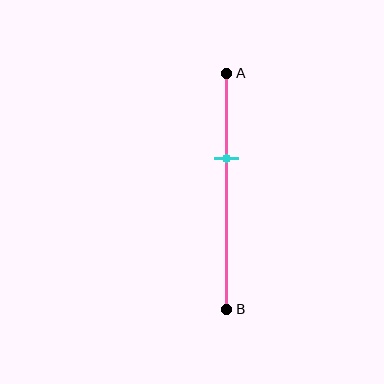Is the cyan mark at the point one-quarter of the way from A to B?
No, the mark is at about 35% from A, not at the 25% one-quarter point.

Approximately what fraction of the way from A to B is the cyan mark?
The cyan mark is approximately 35% of the way from A to B.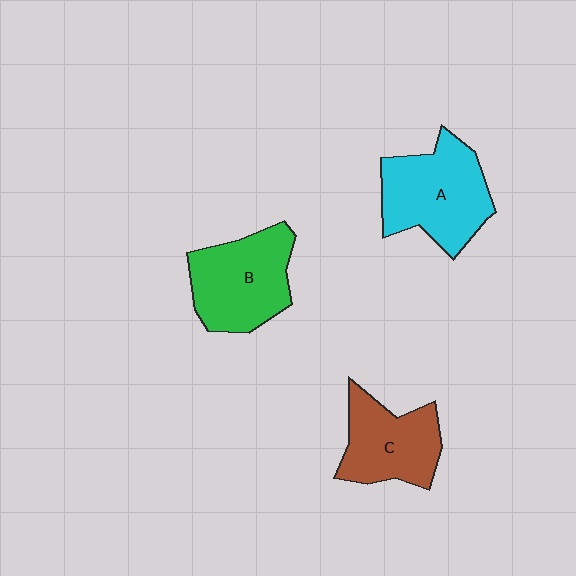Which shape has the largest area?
Shape A (cyan).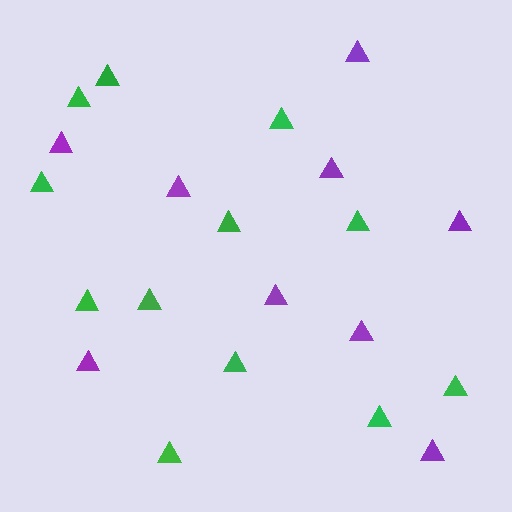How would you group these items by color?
There are 2 groups: one group of purple triangles (9) and one group of green triangles (12).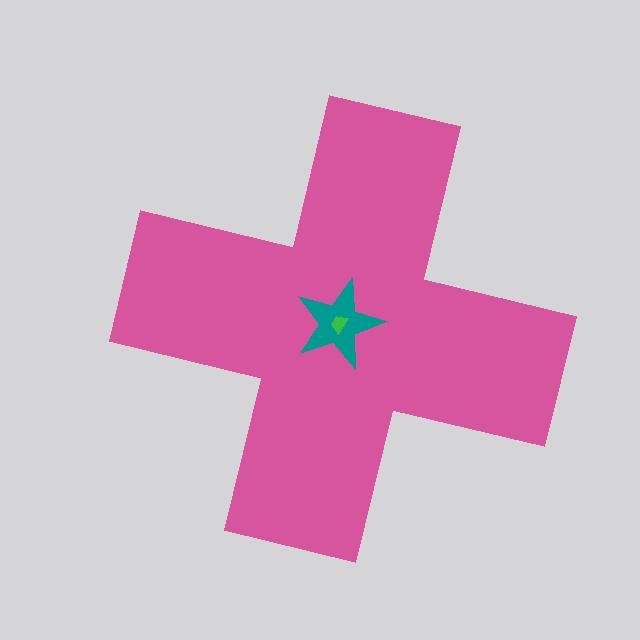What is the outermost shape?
The pink cross.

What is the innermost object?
The green trapezoid.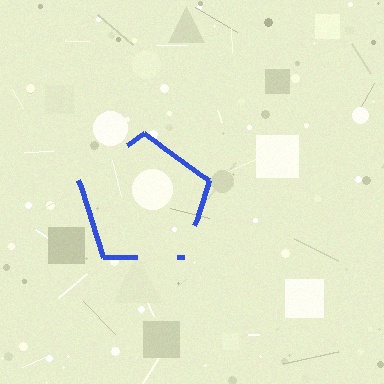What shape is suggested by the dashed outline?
The dashed outline suggests a pentagon.